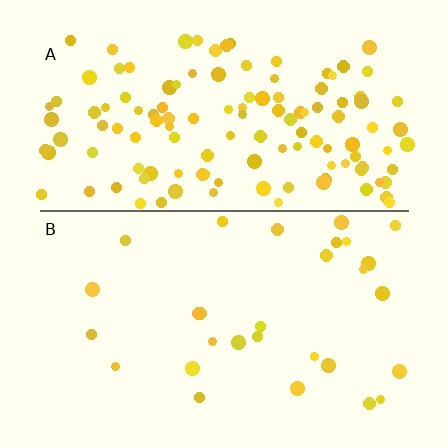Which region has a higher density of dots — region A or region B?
A (the top).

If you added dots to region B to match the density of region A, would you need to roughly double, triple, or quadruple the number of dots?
Approximately quadruple.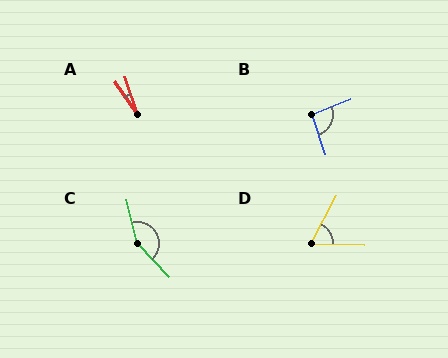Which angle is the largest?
C, at approximately 150 degrees.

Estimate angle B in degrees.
Approximately 93 degrees.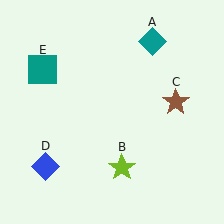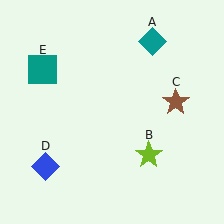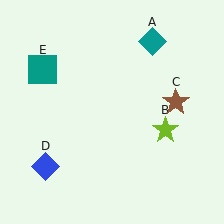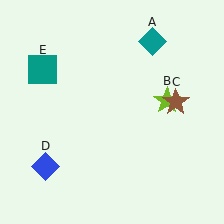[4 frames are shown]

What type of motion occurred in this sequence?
The lime star (object B) rotated counterclockwise around the center of the scene.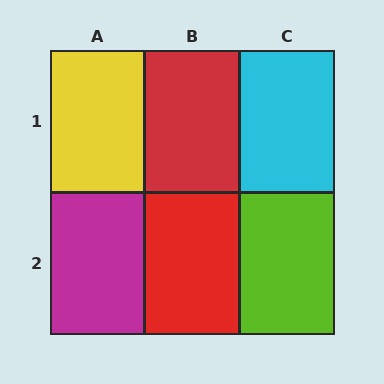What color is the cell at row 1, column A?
Yellow.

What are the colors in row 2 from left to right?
Magenta, red, lime.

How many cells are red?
2 cells are red.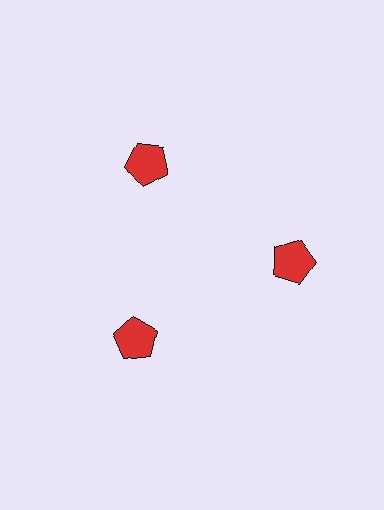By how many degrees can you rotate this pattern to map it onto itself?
The pattern maps onto itself every 120 degrees of rotation.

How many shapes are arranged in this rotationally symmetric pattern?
There are 3 shapes, arranged in 3 groups of 1.